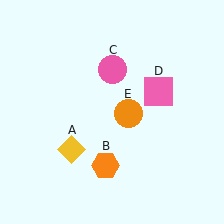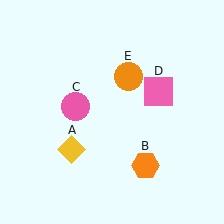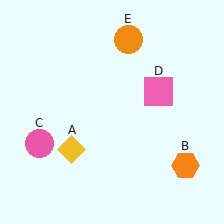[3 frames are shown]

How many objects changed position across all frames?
3 objects changed position: orange hexagon (object B), pink circle (object C), orange circle (object E).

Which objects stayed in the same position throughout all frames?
Yellow diamond (object A) and pink square (object D) remained stationary.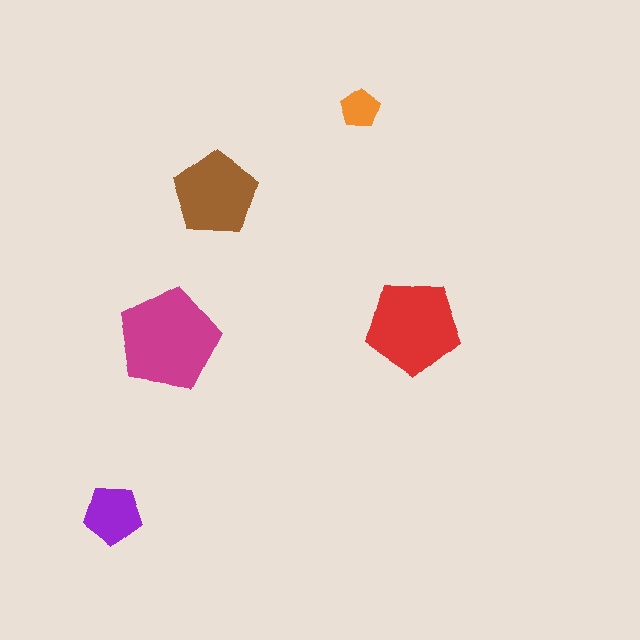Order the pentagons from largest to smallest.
the magenta one, the red one, the brown one, the purple one, the orange one.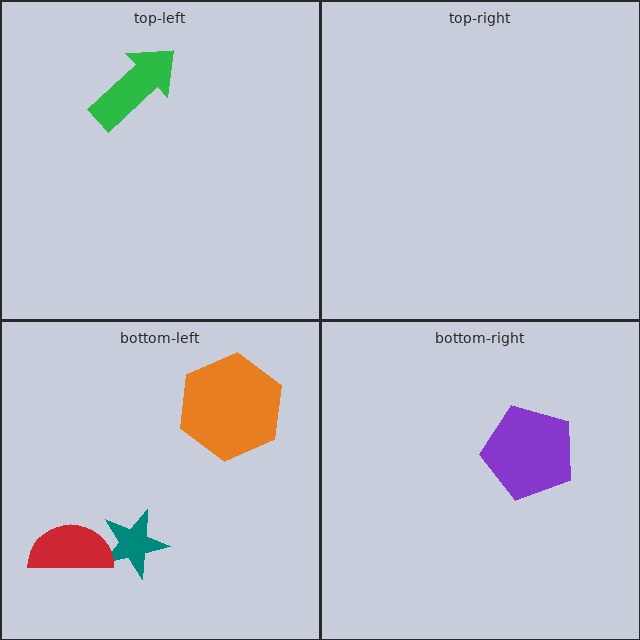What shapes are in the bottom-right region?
The purple pentagon.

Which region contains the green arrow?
The top-left region.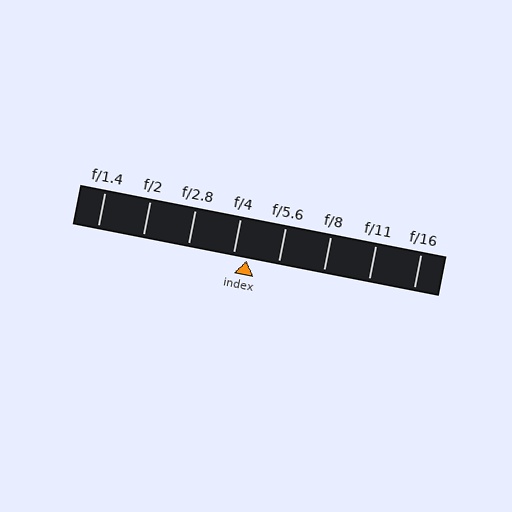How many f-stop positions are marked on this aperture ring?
There are 8 f-stop positions marked.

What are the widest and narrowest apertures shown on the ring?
The widest aperture shown is f/1.4 and the narrowest is f/16.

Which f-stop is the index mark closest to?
The index mark is closest to f/4.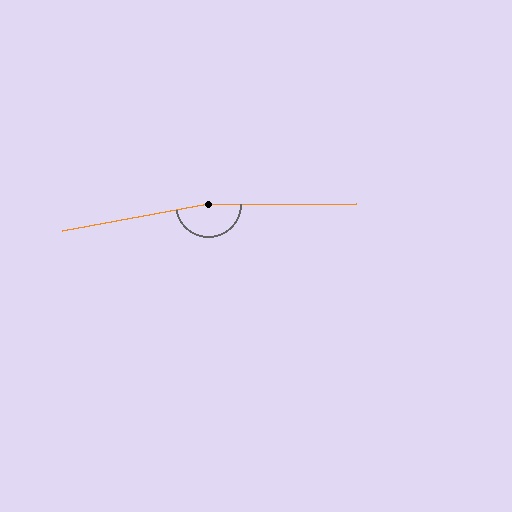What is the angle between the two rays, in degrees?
Approximately 170 degrees.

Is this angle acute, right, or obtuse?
It is obtuse.